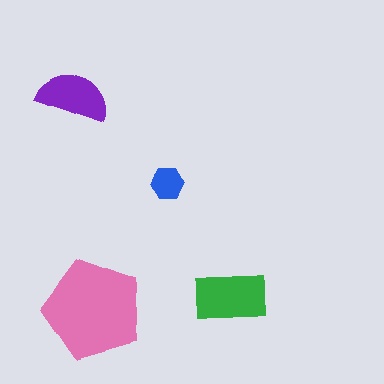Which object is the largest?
The pink pentagon.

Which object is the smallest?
The blue hexagon.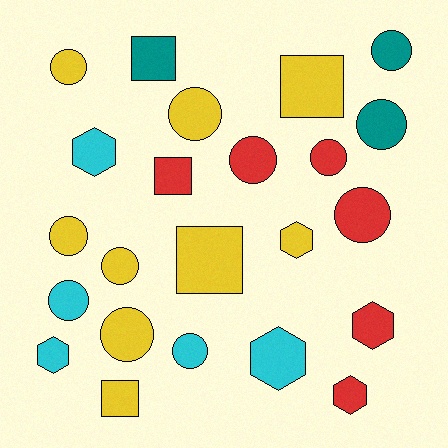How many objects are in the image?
There are 23 objects.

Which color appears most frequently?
Yellow, with 9 objects.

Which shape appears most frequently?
Circle, with 12 objects.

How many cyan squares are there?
There are no cyan squares.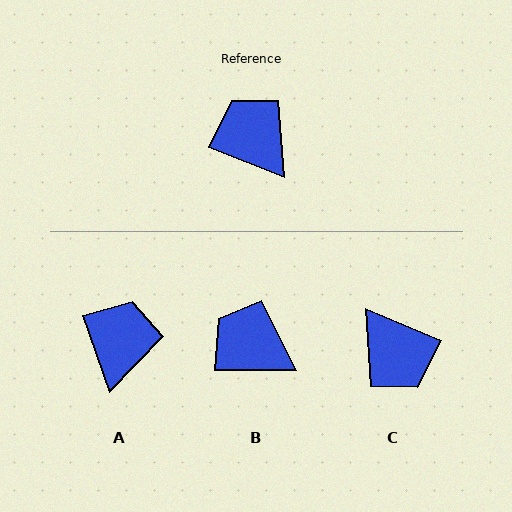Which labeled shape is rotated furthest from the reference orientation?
C, about 179 degrees away.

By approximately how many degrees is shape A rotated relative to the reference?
Approximately 49 degrees clockwise.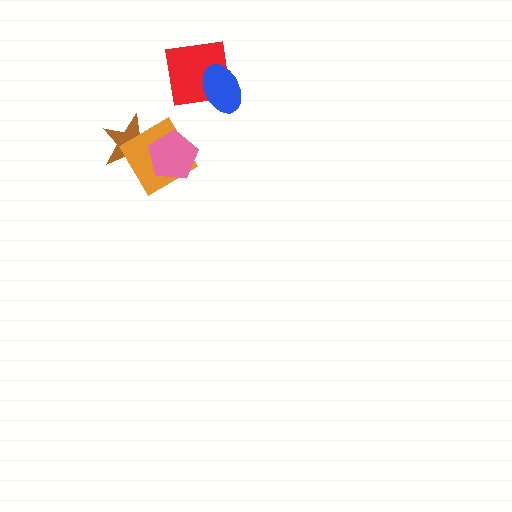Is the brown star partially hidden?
Yes, it is partially covered by another shape.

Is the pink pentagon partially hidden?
No, no other shape covers it.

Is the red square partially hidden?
Yes, it is partially covered by another shape.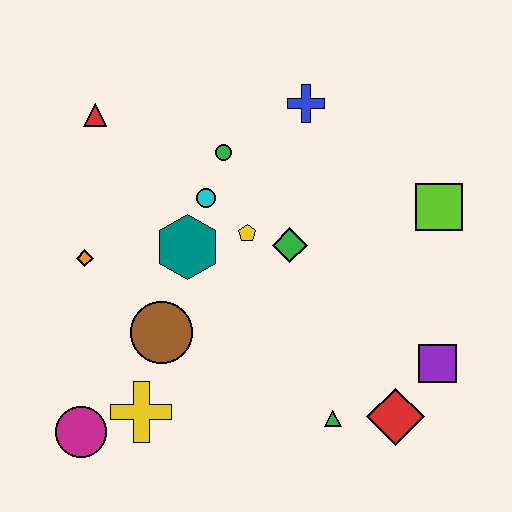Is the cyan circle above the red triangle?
No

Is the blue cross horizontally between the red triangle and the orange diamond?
No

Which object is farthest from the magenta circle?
The lime square is farthest from the magenta circle.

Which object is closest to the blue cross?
The green circle is closest to the blue cross.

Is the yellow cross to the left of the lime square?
Yes